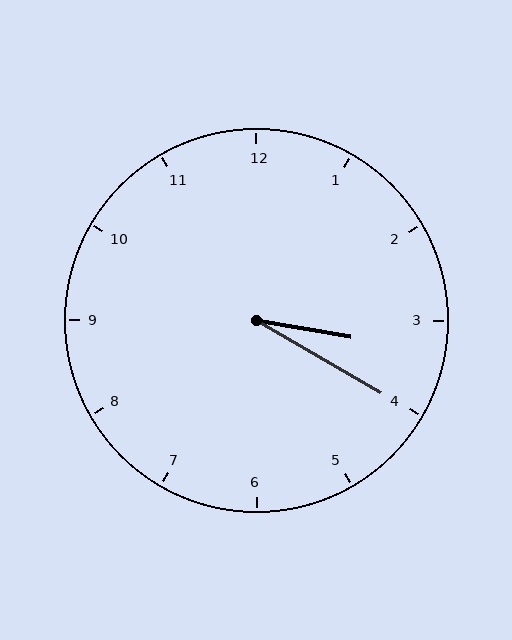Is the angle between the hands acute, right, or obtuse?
It is acute.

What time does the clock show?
3:20.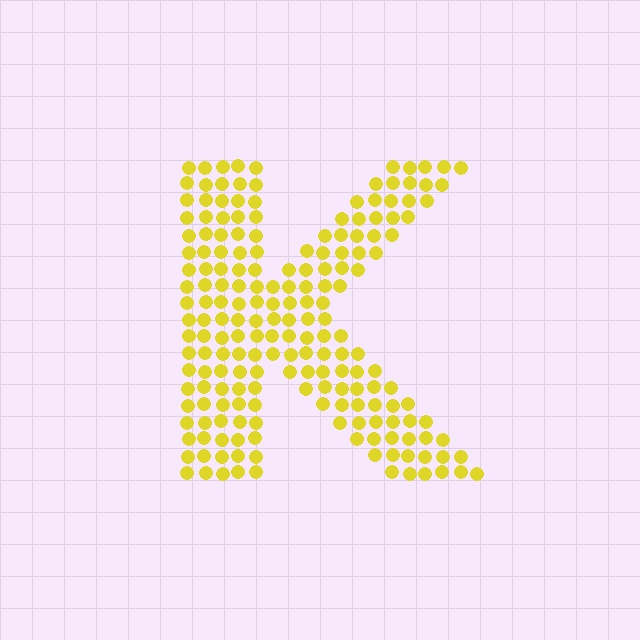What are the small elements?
The small elements are circles.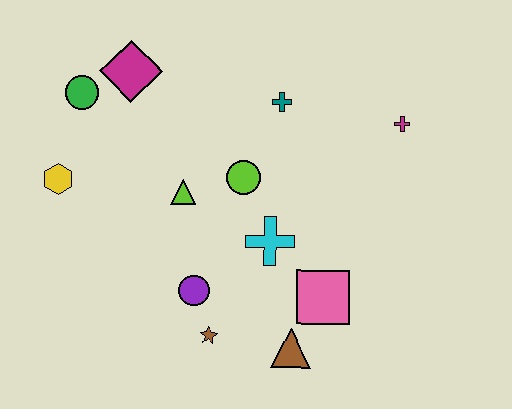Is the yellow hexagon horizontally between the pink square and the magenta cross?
No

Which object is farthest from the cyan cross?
The green circle is farthest from the cyan cross.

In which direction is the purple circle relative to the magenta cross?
The purple circle is to the left of the magenta cross.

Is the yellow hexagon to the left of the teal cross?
Yes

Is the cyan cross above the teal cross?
No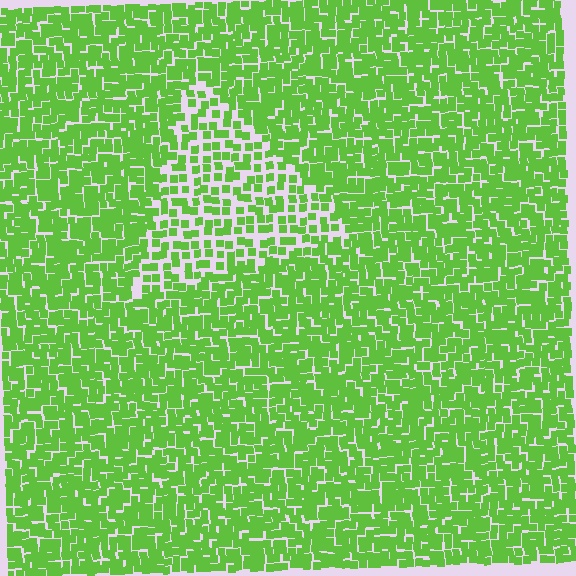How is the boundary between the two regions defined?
The boundary is defined by a change in element density (approximately 1.9x ratio). All elements are the same color, size, and shape.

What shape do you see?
I see a triangle.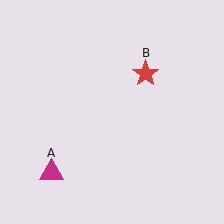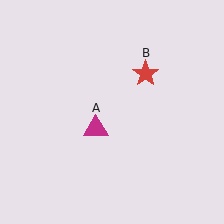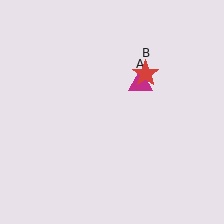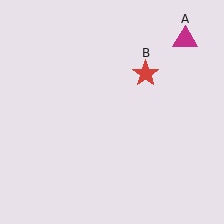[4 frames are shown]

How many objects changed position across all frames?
1 object changed position: magenta triangle (object A).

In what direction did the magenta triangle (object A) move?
The magenta triangle (object A) moved up and to the right.